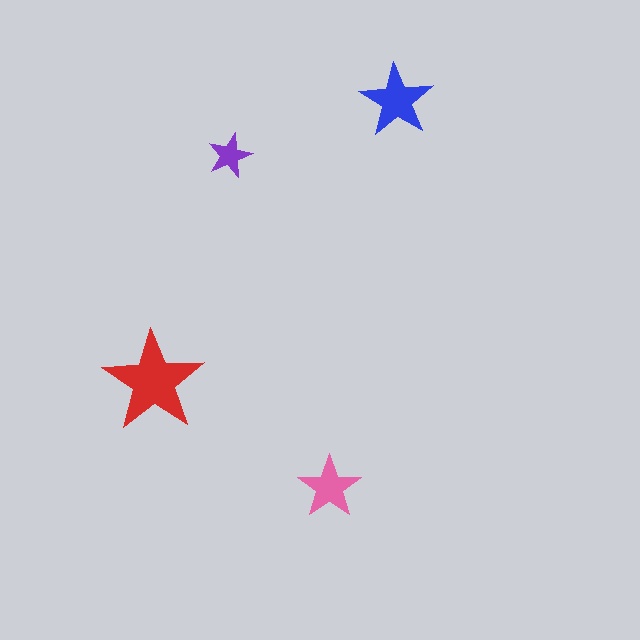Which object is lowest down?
The pink star is bottommost.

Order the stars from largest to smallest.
the red one, the blue one, the pink one, the purple one.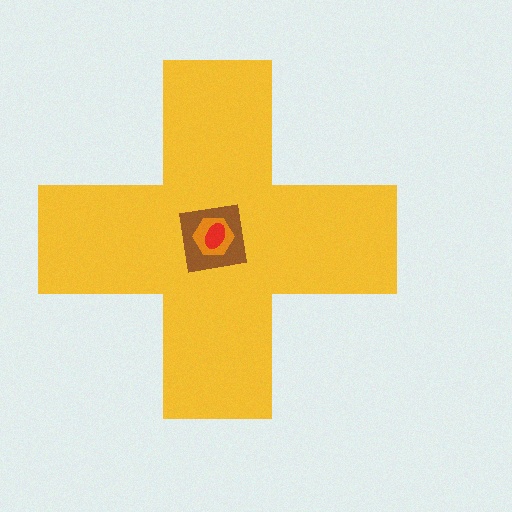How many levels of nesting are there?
4.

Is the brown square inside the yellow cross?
Yes.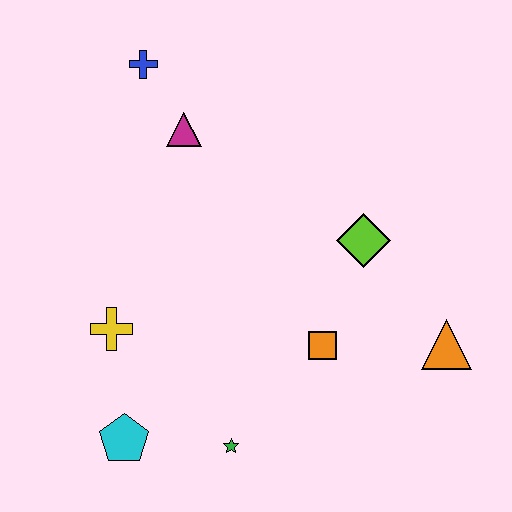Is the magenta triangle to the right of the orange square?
No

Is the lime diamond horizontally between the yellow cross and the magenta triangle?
No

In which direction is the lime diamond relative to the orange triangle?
The lime diamond is above the orange triangle.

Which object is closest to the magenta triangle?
The blue cross is closest to the magenta triangle.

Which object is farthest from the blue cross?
The orange triangle is farthest from the blue cross.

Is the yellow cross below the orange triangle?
No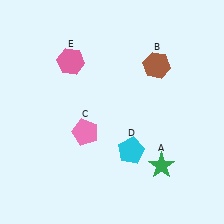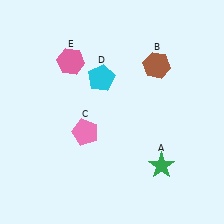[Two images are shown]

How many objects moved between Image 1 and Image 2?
1 object moved between the two images.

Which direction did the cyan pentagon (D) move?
The cyan pentagon (D) moved up.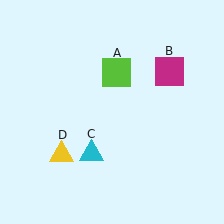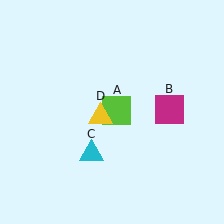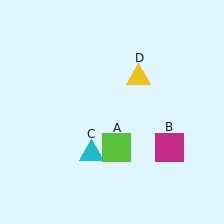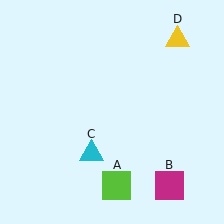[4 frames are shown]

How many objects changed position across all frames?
3 objects changed position: lime square (object A), magenta square (object B), yellow triangle (object D).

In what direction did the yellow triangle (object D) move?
The yellow triangle (object D) moved up and to the right.